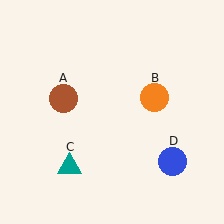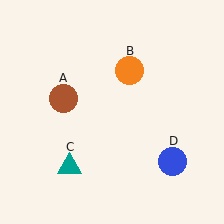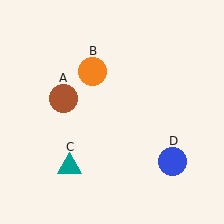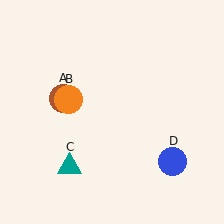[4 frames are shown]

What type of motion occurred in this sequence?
The orange circle (object B) rotated counterclockwise around the center of the scene.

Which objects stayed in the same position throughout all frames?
Brown circle (object A) and teal triangle (object C) and blue circle (object D) remained stationary.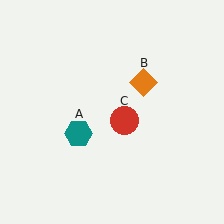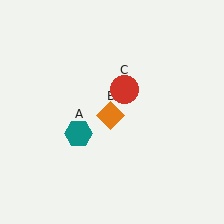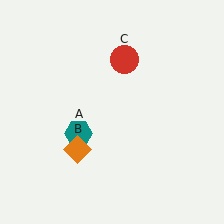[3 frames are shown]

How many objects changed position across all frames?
2 objects changed position: orange diamond (object B), red circle (object C).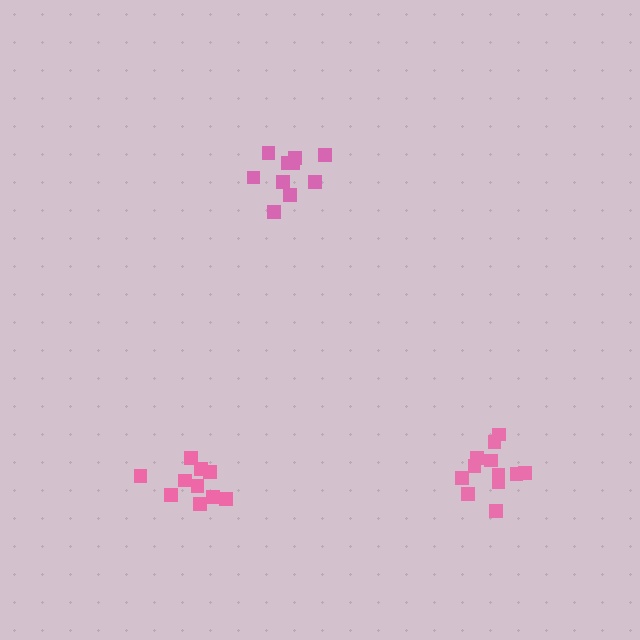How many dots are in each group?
Group 1: 10 dots, Group 2: 12 dots, Group 3: 10 dots (32 total).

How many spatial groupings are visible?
There are 3 spatial groupings.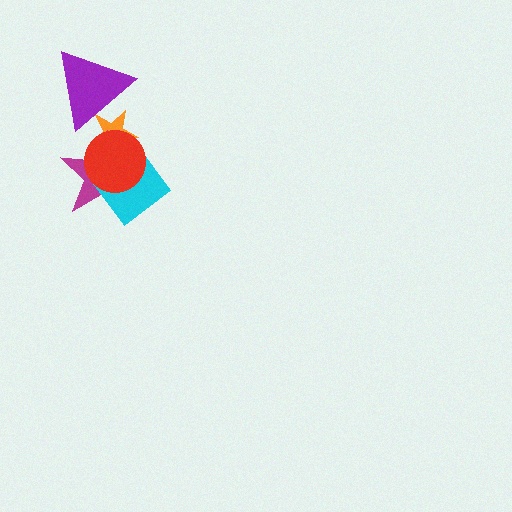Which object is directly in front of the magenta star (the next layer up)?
The cyan diamond is directly in front of the magenta star.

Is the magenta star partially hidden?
Yes, it is partially covered by another shape.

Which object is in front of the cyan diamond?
The red circle is in front of the cyan diamond.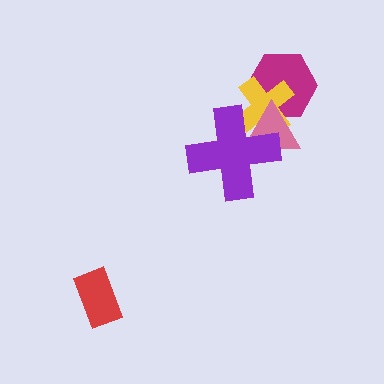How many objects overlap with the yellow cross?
3 objects overlap with the yellow cross.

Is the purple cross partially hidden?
No, no other shape covers it.